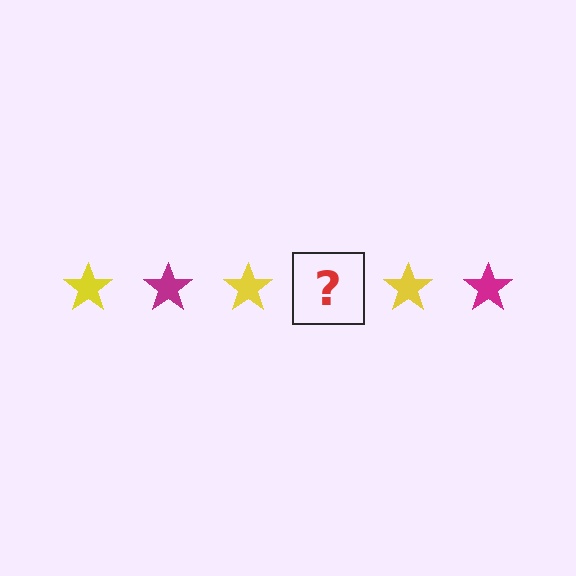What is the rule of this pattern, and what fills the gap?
The rule is that the pattern cycles through yellow, magenta stars. The gap should be filled with a magenta star.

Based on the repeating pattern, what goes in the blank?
The blank should be a magenta star.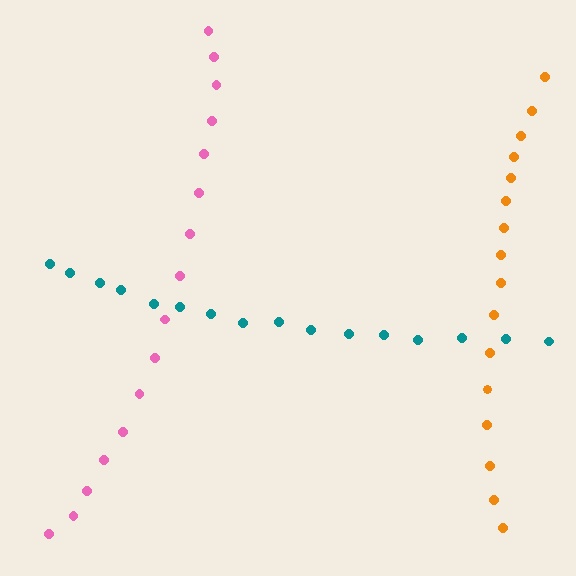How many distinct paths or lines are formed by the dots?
There are 3 distinct paths.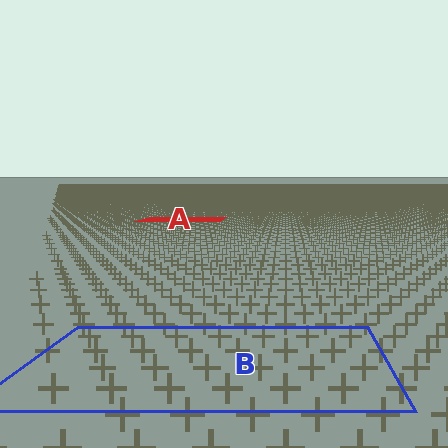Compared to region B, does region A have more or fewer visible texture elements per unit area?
Region A has more texture elements per unit area — they are packed more densely because it is farther away.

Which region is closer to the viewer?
Region B is closer. The texture elements there are larger and more spread out.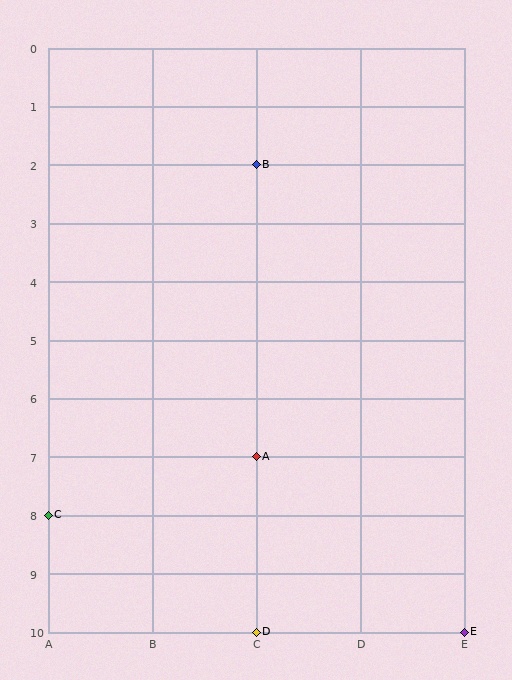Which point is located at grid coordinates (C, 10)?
Point D is at (C, 10).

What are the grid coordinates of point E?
Point E is at grid coordinates (E, 10).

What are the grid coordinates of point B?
Point B is at grid coordinates (C, 2).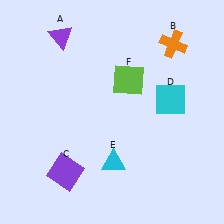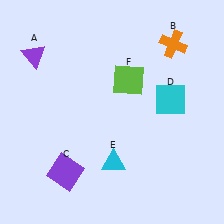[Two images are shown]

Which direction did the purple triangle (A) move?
The purple triangle (A) moved left.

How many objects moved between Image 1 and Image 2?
1 object moved between the two images.